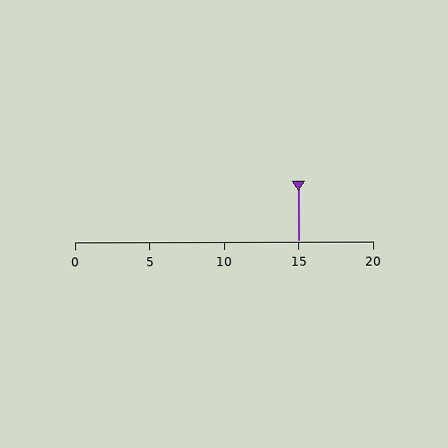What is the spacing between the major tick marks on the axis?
The major ticks are spaced 5 apart.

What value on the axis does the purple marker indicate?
The marker indicates approximately 15.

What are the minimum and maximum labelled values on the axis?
The axis runs from 0 to 20.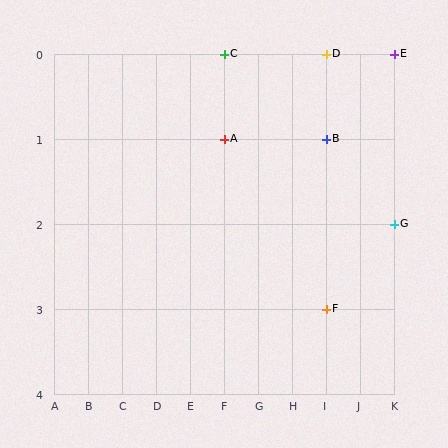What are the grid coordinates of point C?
Point C is at grid coordinates (F, 0).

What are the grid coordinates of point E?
Point E is at grid coordinates (K, 0).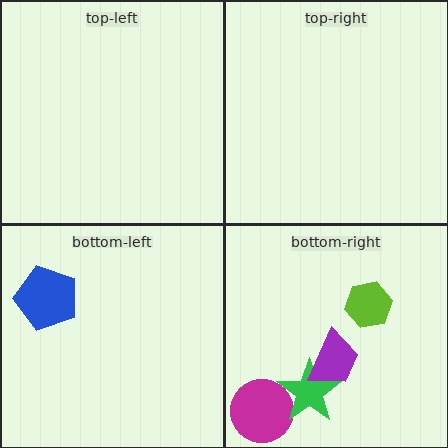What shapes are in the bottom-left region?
The blue pentagon.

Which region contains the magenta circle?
The bottom-right region.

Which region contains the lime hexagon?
The bottom-right region.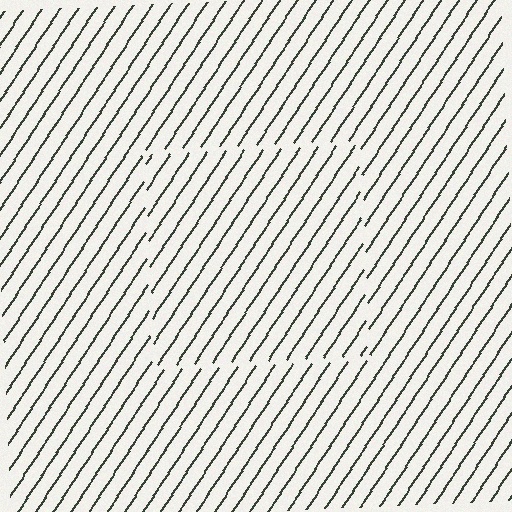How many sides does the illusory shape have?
4 sides — the line-ends trace a square.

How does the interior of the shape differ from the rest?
The interior of the shape contains the same grating, shifted by half a period — the contour is defined by the phase discontinuity where line-ends from the inner and outer gratings abut.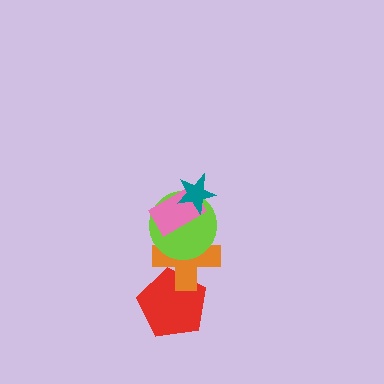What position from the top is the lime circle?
The lime circle is 3rd from the top.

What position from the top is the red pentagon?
The red pentagon is 5th from the top.